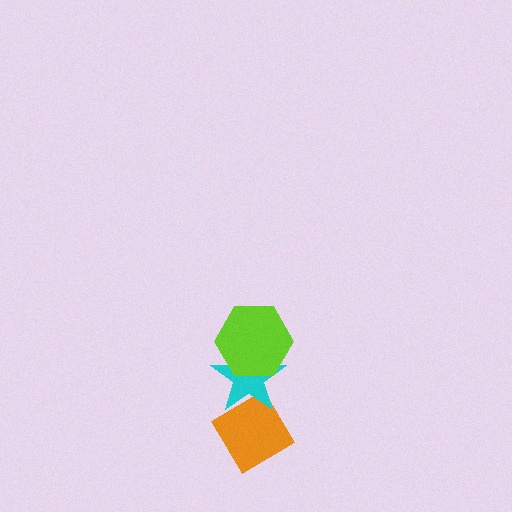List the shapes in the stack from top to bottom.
From top to bottom: the lime hexagon, the cyan star, the orange diamond.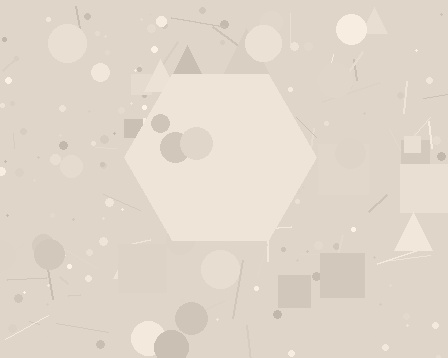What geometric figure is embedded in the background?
A hexagon is embedded in the background.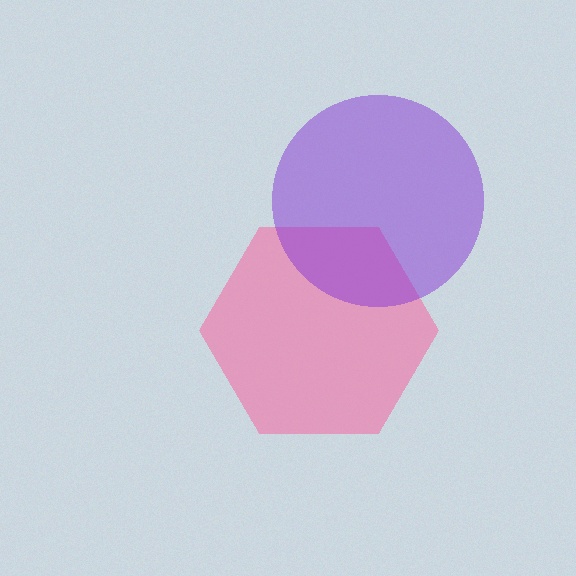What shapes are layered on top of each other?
The layered shapes are: a pink hexagon, a purple circle.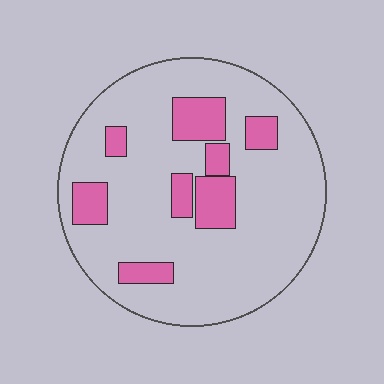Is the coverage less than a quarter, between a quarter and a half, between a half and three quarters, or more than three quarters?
Less than a quarter.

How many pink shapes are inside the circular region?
8.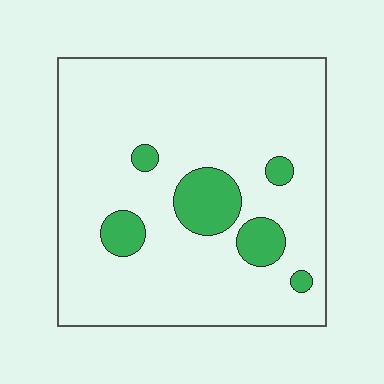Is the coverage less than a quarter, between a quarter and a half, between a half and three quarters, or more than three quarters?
Less than a quarter.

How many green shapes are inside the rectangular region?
6.